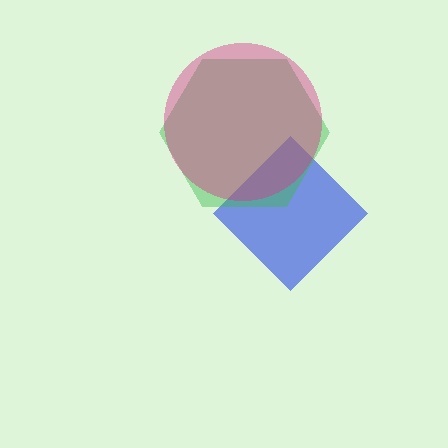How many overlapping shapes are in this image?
There are 3 overlapping shapes in the image.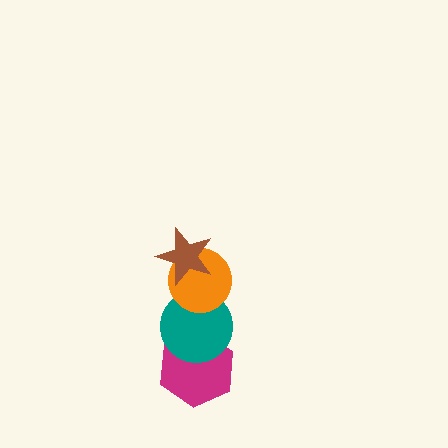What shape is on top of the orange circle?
The brown star is on top of the orange circle.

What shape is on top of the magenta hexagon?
The teal circle is on top of the magenta hexagon.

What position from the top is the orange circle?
The orange circle is 2nd from the top.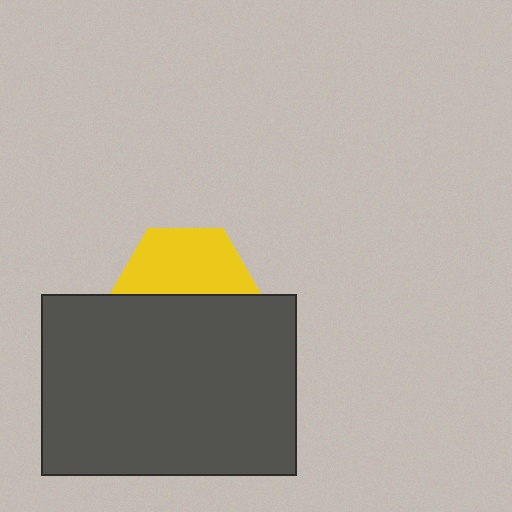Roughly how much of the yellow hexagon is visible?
About half of it is visible (roughly 50%).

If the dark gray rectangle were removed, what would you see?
You would see the complete yellow hexagon.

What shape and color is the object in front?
The object in front is a dark gray rectangle.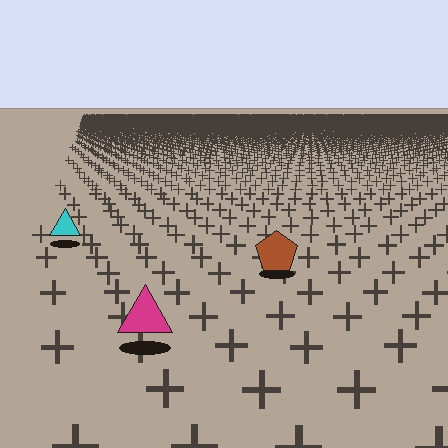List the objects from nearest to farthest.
From nearest to farthest: the magenta triangle, the brown pentagon, the cyan triangle.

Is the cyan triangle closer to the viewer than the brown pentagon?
No. The brown pentagon is closer — you can tell from the texture gradient: the ground texture is coarser near it.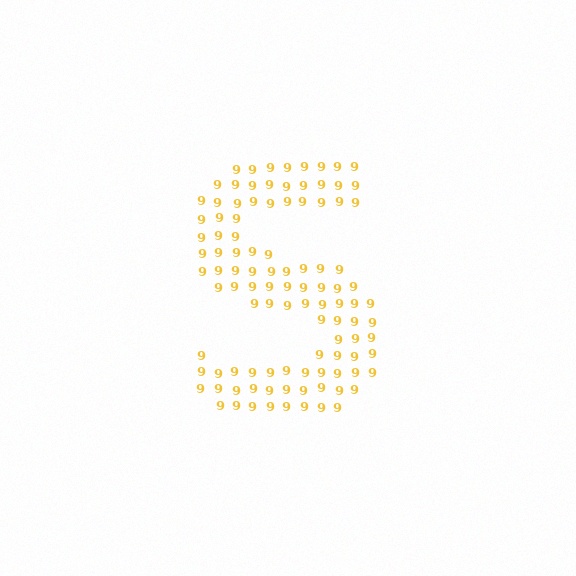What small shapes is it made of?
It is made of small digit 9's.